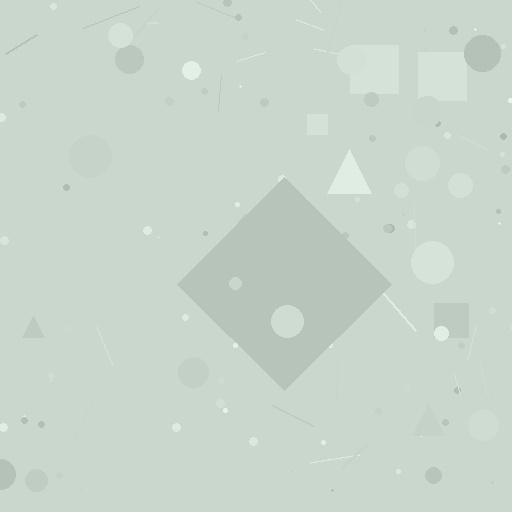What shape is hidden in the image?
A diamond is hidden in the image.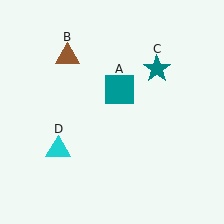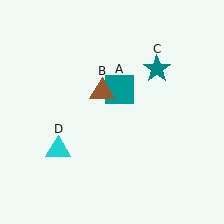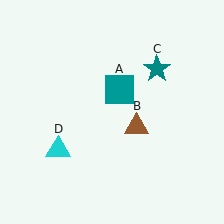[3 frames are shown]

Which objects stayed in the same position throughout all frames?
Teal square (object A) and teal star (object C) and cyan triangle (object D) remained stationary.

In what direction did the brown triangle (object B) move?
The brown triangle (object B) moved down and to the right.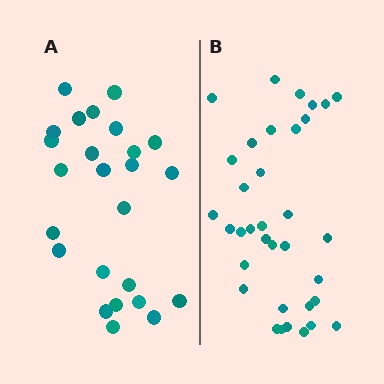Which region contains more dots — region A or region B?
Region B (the right region) has more dots.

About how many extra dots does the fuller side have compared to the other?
Region B has roughly 10 or so more dots than region A.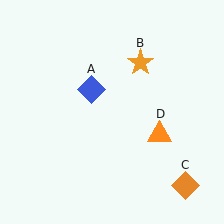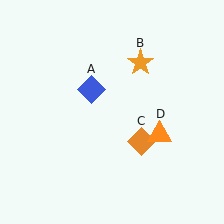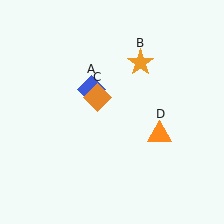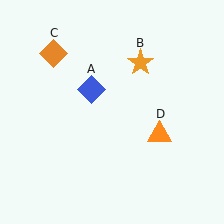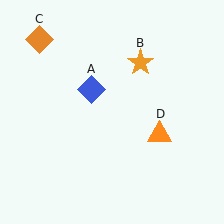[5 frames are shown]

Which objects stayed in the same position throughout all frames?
Blue diamond (object A) and orange star (object B) and orange triangle (object D) remained stationary.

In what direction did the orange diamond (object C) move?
The orange diamond (object C) moved up and to the left.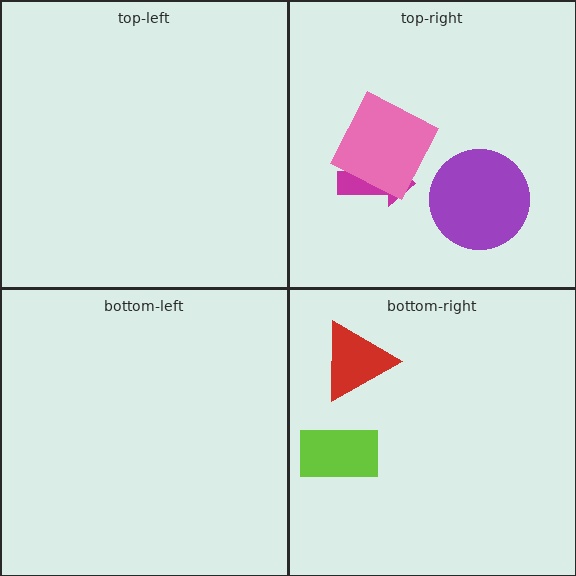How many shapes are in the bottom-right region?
2.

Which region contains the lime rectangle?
The bottom-right region.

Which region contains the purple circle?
The top-right region.